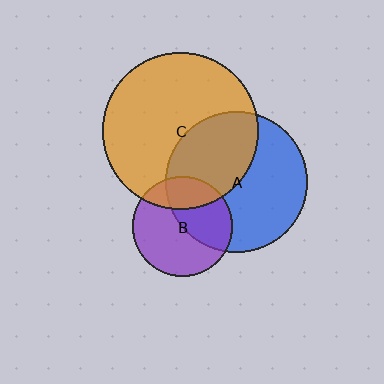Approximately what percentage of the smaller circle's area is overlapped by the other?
Approximately 45%.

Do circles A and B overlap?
Yes.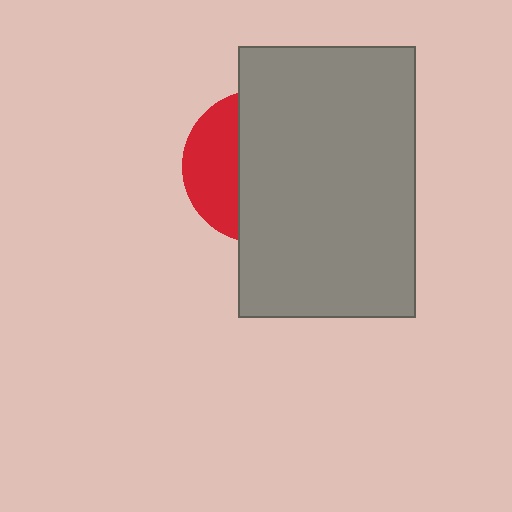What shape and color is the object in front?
The object in front is a gray rectangle.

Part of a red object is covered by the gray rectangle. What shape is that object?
It is a circle.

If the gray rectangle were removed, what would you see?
You would see the complete red circle.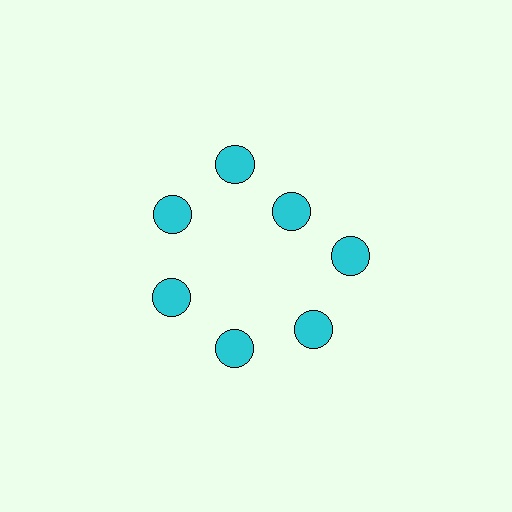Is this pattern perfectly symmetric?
No. The 7 cyan circles are arranged in a ring, but one element near the 1 o'clock position is pulled inward toward the center, breaking the 7-fold rotational symmetry.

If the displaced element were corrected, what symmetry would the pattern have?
It would have 7-fold rotational symmetry — the pattern would map onto itself every 51 degrees.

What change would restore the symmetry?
The symmetry would be restored by moving it outward, back onto the ring so that all 7 circles sit at equal angles and equal distance from the center.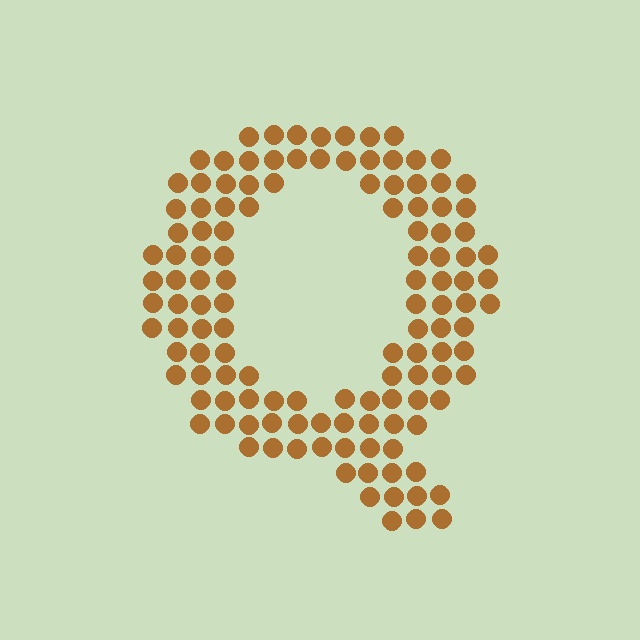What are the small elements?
The small elements are circles.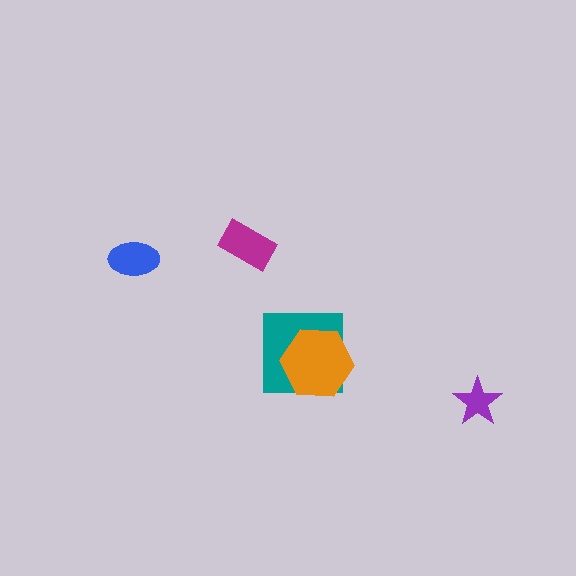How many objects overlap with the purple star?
0 objects overlap with the purple star.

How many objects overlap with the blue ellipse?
0 objects overlap with the blue ellipse.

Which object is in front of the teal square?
The orange hexagon is in front of the teal square.